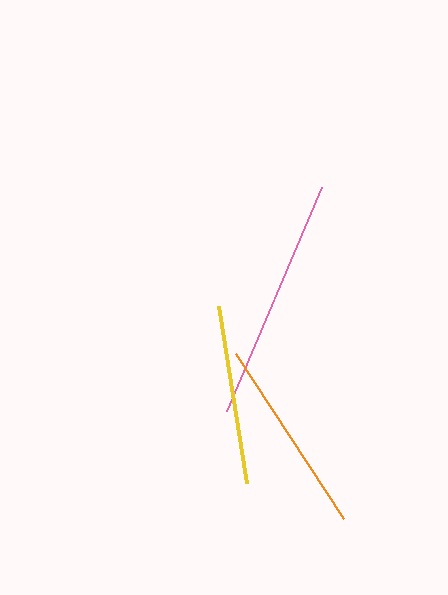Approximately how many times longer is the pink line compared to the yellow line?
The pink line is approximately 1.4 times the length of the yellow line.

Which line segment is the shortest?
The yellow line is the shortest at approximately 179 pixels.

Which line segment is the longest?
The pink line is the longest at approximately 243 pixels.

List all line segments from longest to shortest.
From longest to shortest: pink, orange, yellow.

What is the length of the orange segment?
The orange segment is approximately 198 pixels long.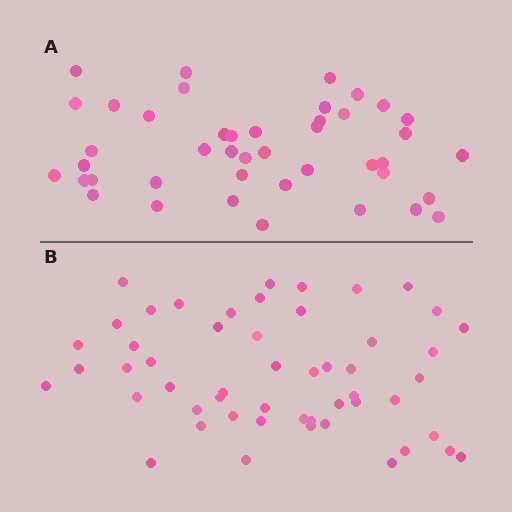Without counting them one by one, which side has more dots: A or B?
Region B (the bottom region) has more dots.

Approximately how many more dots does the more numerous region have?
Region B has roughly 8 or so more dots than region A.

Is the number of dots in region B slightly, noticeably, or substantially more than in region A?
Region B has only slightly more — the two regions are fairly close. The ratio is roughly 1.2 to 1.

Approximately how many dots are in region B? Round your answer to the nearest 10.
About 50 dots. (The exact count is 52, which rounds to 50.)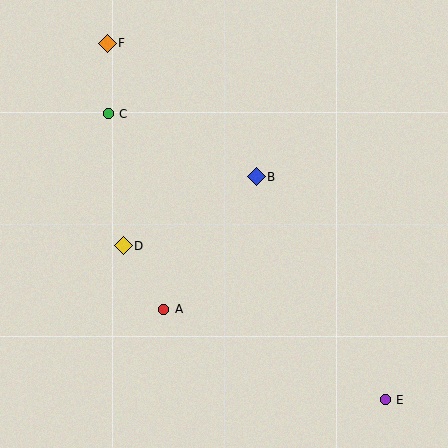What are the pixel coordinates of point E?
Point E is at (385, 400).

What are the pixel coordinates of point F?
Point F is at (107, 43).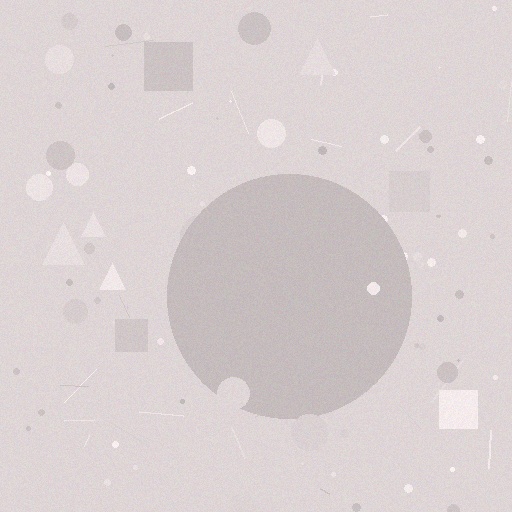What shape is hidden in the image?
A circle is hidden in the image.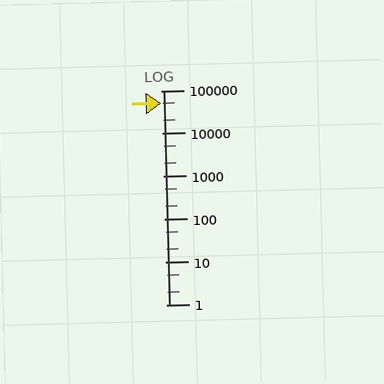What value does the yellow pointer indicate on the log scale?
The pointer indicates approximately 50000.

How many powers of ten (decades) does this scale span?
The scale spans 5 decades, from 1 to 100000.